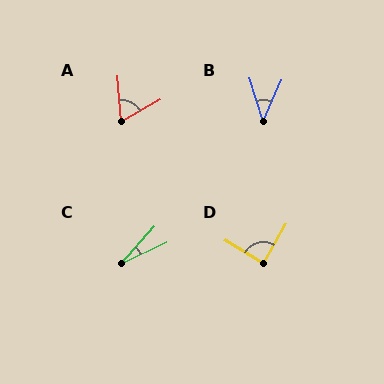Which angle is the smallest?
C, at approximately 22 degrees.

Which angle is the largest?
D, at approximately 89 degrees.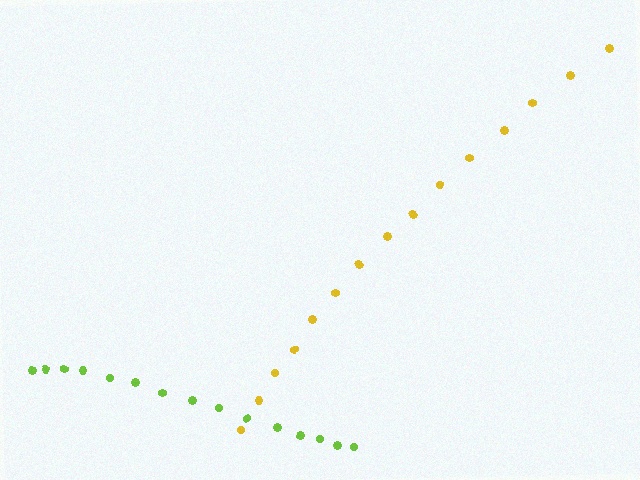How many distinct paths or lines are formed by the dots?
There are 2 distinct paths.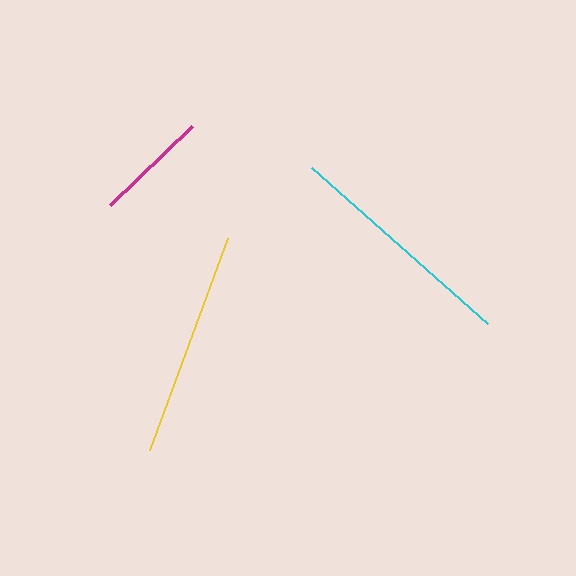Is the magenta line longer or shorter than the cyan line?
The cyan line is longer than the magenta line.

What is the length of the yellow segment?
The yellow segment is approximately 225 pixels long.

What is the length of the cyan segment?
The cyan segment is approximately 234 pixels long.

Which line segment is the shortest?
The magenta line is the shortest at approximately 113 pixels.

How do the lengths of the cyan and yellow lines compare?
The cyan and yellow lines are approximately the same length.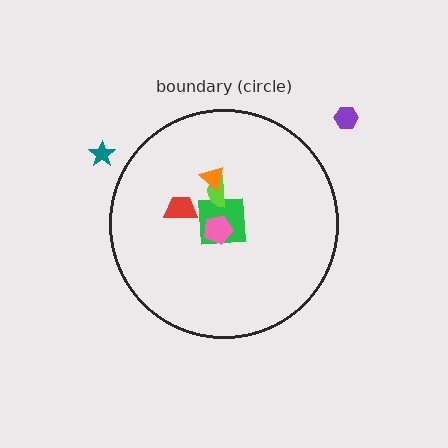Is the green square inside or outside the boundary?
Inside.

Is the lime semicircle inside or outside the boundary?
Inside.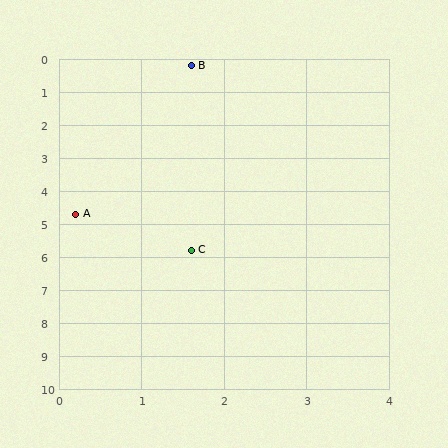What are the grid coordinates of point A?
Point A is at approximately (0.2, 4.7).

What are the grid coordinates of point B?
Point B is at approximately (1.6, 0.2).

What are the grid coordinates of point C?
Point C is at approximately (1.6, 5.8).